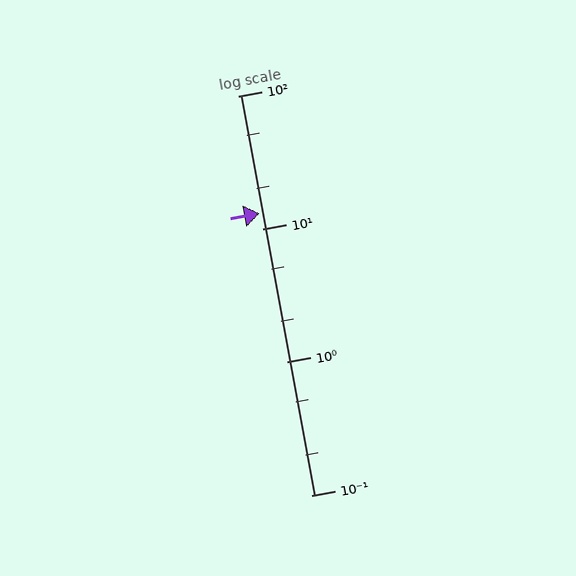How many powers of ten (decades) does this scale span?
The scale spans 3 decades, from 0.1 to 100.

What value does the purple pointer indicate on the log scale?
The pointer indicates approximately 13.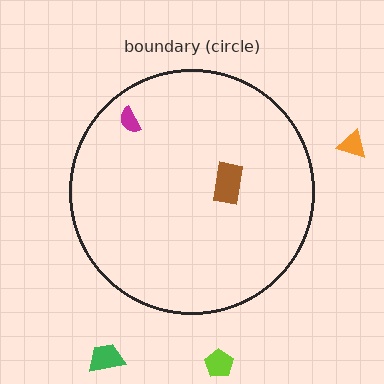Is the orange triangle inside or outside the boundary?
Outside.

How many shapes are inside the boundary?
2 inside, 3 outside.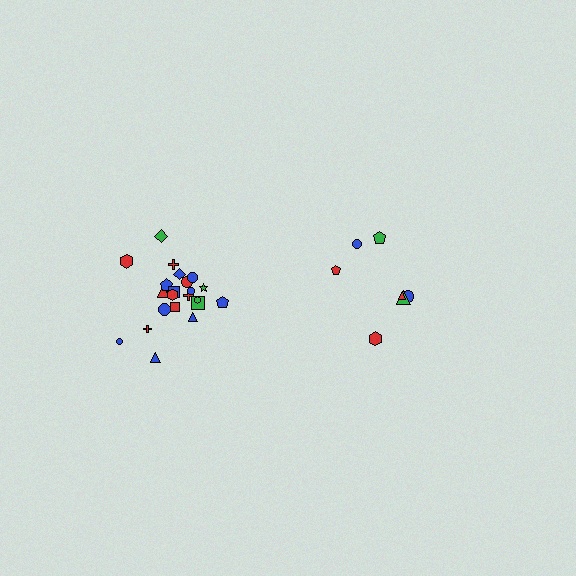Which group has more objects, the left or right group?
The left group.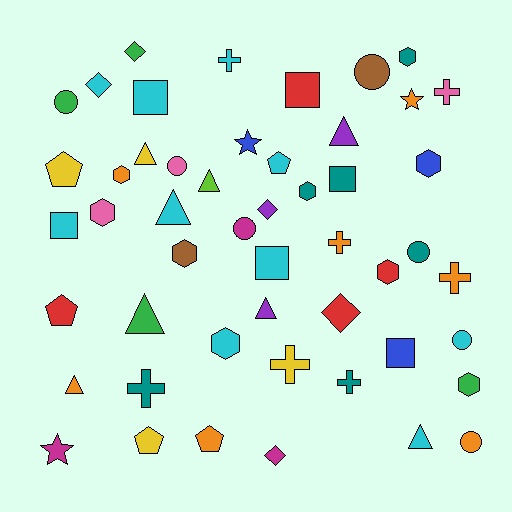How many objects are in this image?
There are 50 objects.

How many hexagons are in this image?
There are 9 hexagons.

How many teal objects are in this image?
There are 6 teal objects.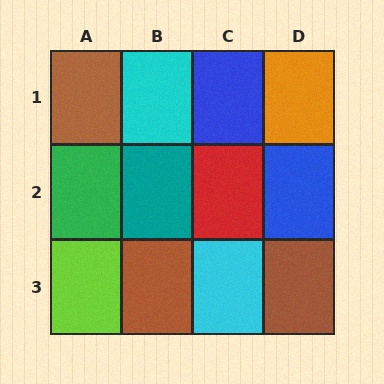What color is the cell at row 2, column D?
Blue.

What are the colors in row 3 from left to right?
Lime, brown, cyan, brown.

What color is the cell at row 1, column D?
Orange.